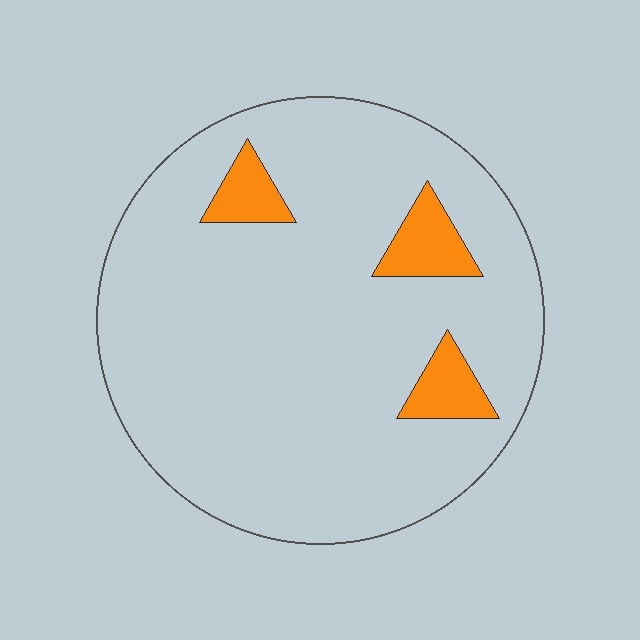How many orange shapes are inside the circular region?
3.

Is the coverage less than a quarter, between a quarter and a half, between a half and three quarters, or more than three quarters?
Less than a quarter.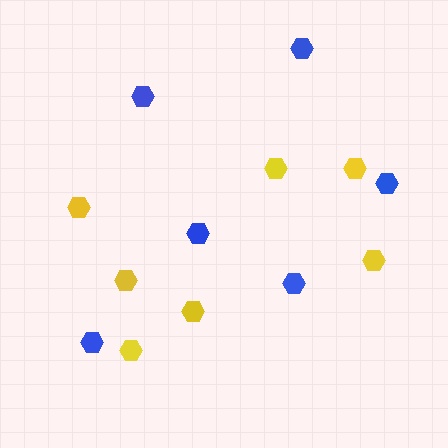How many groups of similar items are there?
There are 2 groups: one group of yellow hexagons (7) and one group of blue hexagons (6).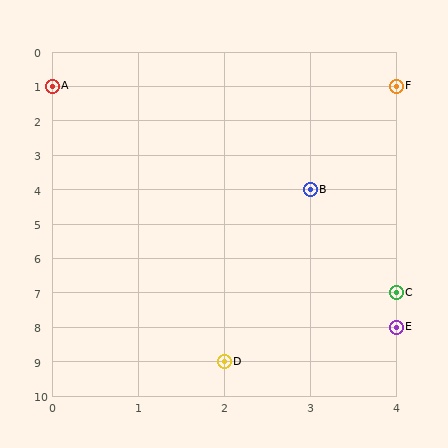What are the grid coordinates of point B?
Point B is at grid coordinates (3, 4).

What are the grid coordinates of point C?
Point C is at grid coordinates (4, 7).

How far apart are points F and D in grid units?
Points F and D are 2 columns and 8 rows apart (about 8.2 grid units diagonally).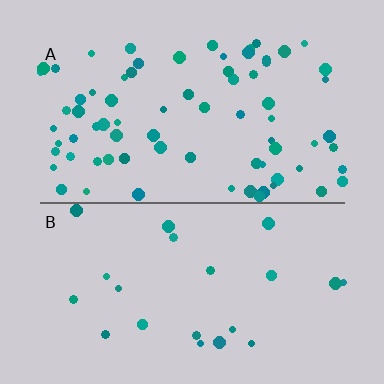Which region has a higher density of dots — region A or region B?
A (the top).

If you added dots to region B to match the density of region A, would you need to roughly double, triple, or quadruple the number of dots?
Approximately triple.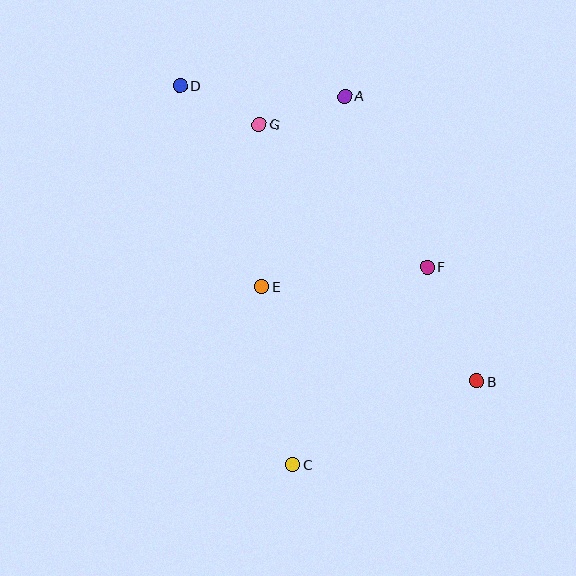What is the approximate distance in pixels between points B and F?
The distance between B and F is approximately 124 pixels.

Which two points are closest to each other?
Points D and G are closest to each other.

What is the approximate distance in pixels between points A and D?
The distance between A and D is approximately 165 pixels.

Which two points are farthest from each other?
Points B and D are farthest from each other.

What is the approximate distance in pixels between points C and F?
The distance between C and F is approximately 239 pixels.